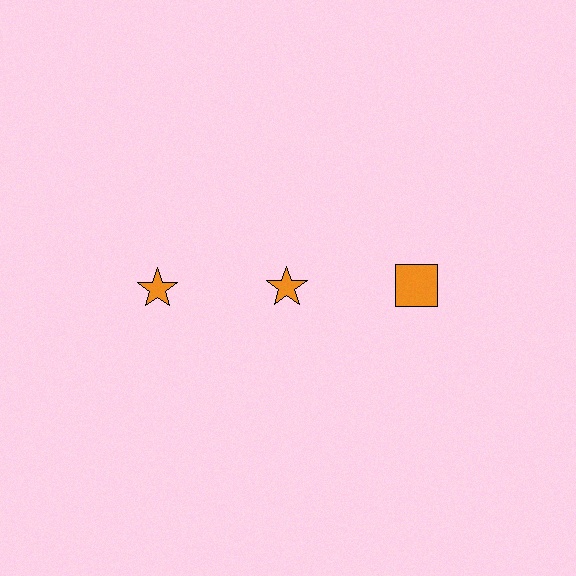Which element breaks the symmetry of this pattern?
The orange square in the top row, center column breaks the symmetry. All other shapes are orange stars.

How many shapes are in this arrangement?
There are 3 shapes arranged in a grid pattern.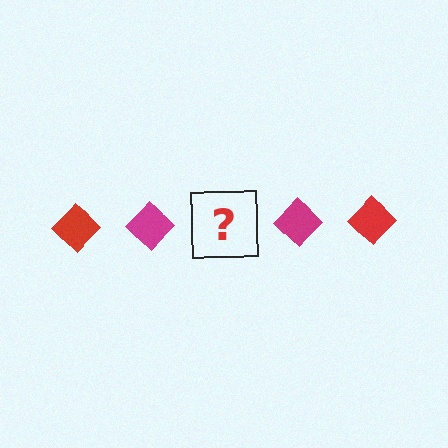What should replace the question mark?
The question mark should be replaced with a red diamond.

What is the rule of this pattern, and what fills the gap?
The rule is that the pattern cycles through red, magenta diamonds. The gap should be filled with a red diamond.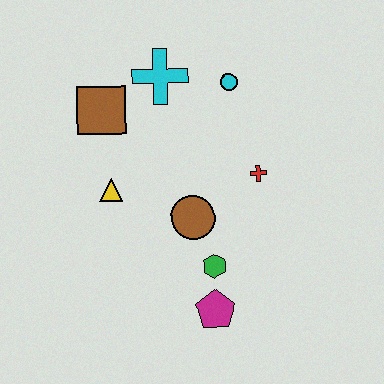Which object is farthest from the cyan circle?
The magenta pentagon is farthest from the cyan circle.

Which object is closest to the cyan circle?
The cyan cross is closest to the cyan circle.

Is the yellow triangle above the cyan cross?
No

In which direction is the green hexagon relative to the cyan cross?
The green hexagon is below the cyan cross.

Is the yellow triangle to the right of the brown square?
Yes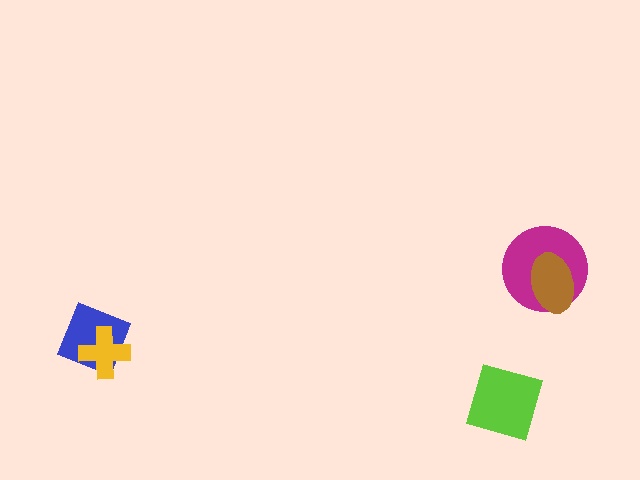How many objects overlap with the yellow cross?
1 object overlaps with the yellow cross.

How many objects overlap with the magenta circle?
1 object overlaps with the magenta circle.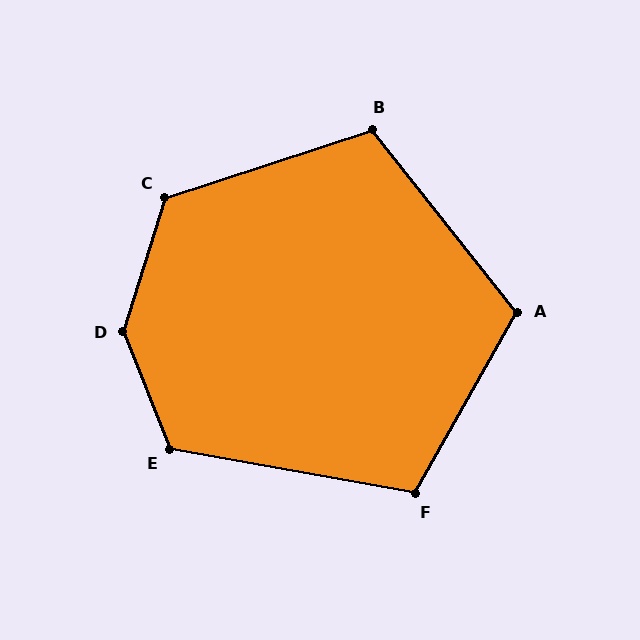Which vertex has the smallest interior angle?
F, at approximately 109 degrees.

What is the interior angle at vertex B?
Approximately 110 degrees (obtuse).